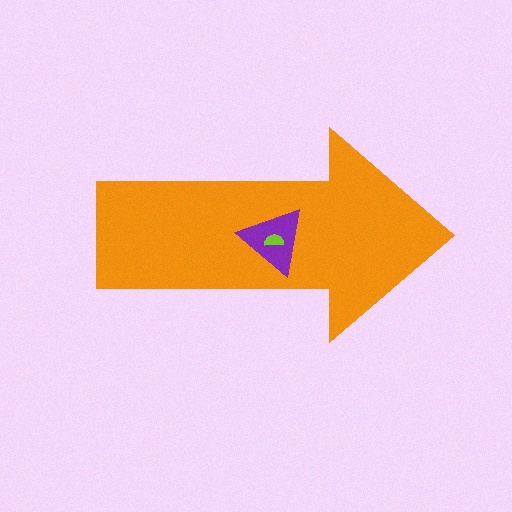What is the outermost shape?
The orange arrow.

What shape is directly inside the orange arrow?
The purple triangle.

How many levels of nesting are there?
3.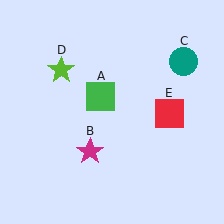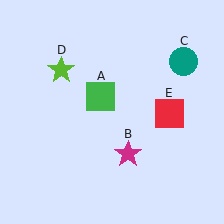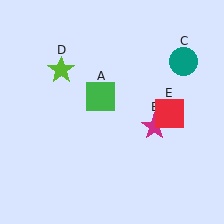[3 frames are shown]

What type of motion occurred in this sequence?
The magenta star (object B) rotated counterclockwise around the center of the scene.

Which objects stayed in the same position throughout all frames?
Green square (object A) and teal circle (object C) and lime star (object D) and red square (object E) remained stationary.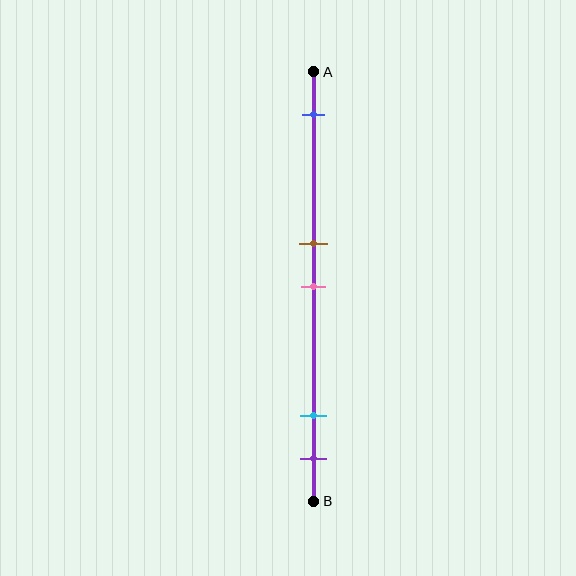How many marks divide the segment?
There are 5 marks dividing the segment.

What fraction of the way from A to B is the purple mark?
The purple mark is approximately 90% (0.9) of the way from A to B.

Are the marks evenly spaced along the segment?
No, the marks are not evenly spaced.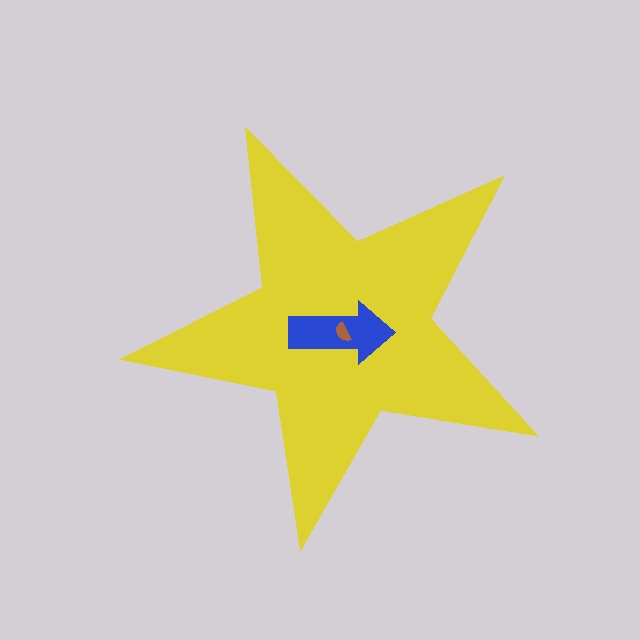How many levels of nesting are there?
3.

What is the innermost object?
The brown semicircle.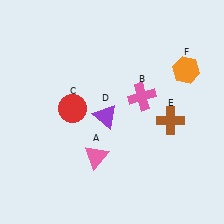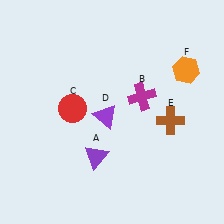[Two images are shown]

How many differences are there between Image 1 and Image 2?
There are 2 differences between the two images.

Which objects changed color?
A changed from pink to purple. B changed from pink to magenta.